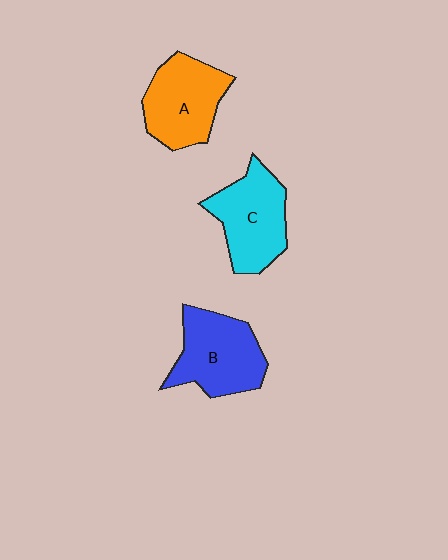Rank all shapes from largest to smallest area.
From largest to smallest: B (blue), C (cyan), A (orange).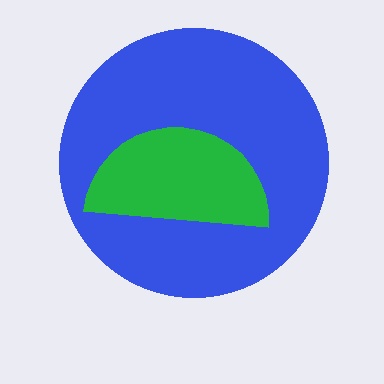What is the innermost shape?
The green semicircle.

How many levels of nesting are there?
2.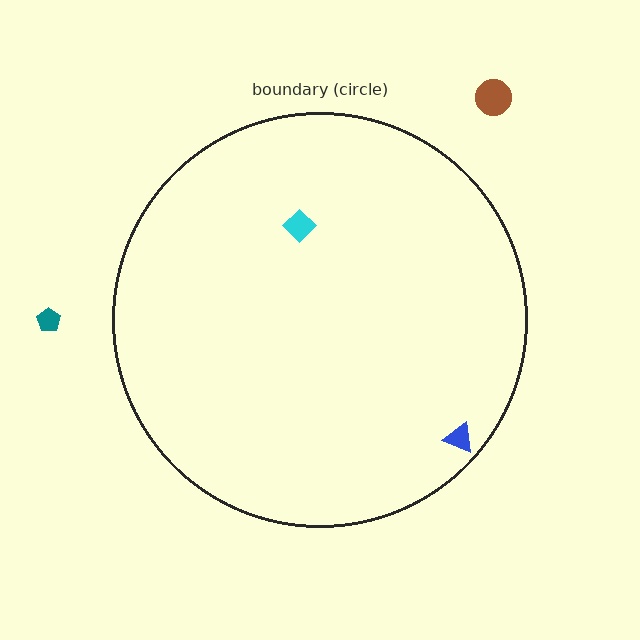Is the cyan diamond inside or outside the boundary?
Inside.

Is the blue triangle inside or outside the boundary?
Inside.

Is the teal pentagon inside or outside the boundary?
Outside.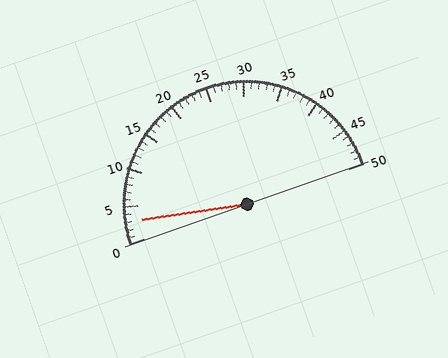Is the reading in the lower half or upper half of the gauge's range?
The reading is in the lower half of the range (0 to 50).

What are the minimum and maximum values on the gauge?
The gauge ranges from 0 to 50.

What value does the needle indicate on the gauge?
The needle indicates approximately 3.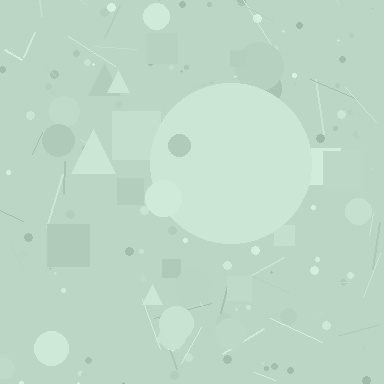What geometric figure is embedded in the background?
A circle is embedded in the background.